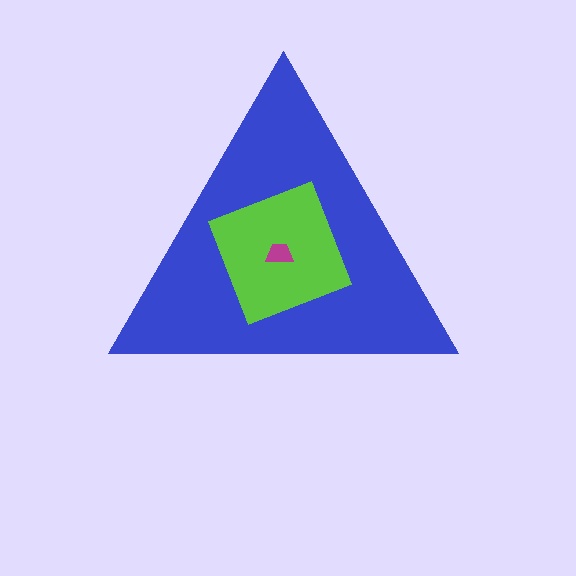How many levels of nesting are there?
3.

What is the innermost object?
The magenta trapezoid.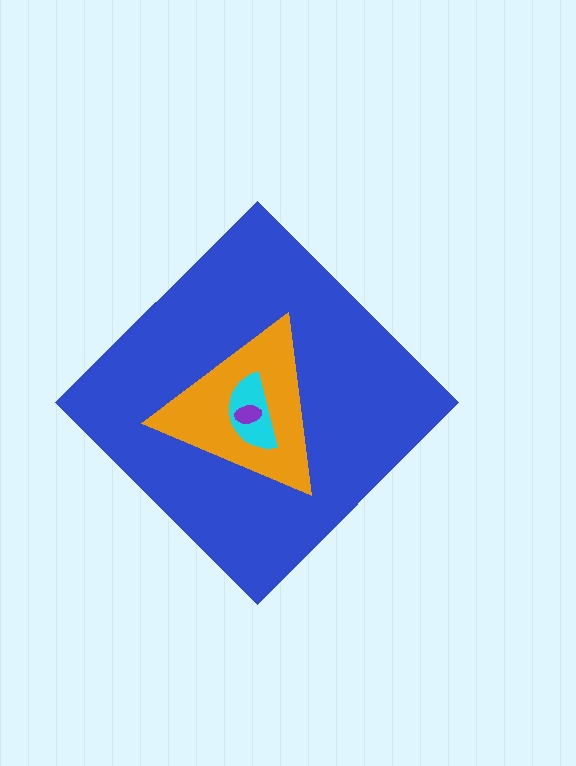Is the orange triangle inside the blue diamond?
Yes.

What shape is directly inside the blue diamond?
The orange triangle.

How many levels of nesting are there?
4.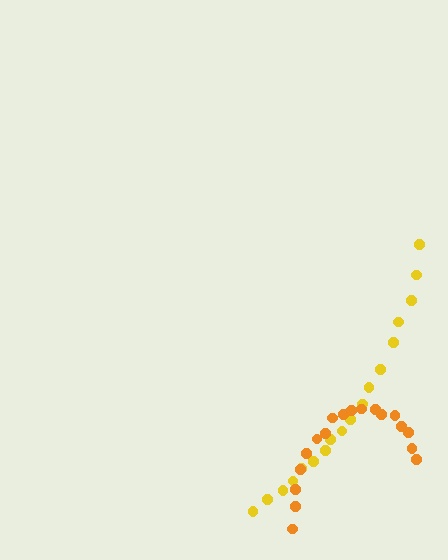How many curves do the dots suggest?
There are 2 distinct paths.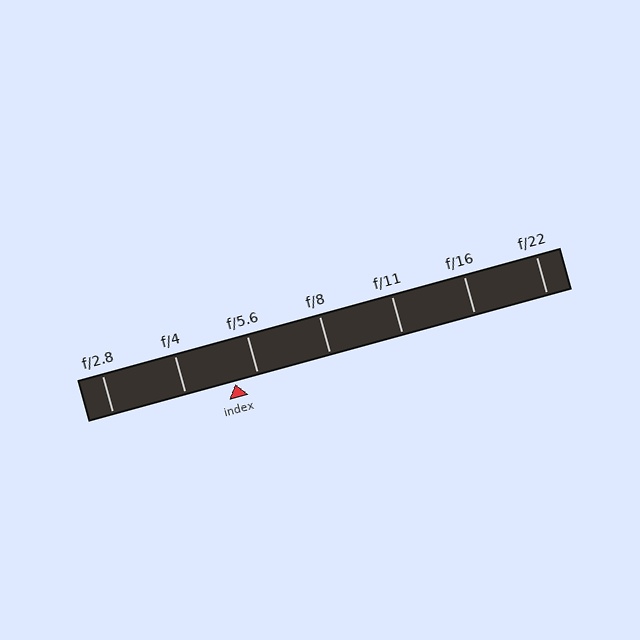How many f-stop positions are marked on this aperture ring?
There are 7 f-stop positions marked.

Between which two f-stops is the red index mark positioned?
The index mark is between f/4 and f/5.6.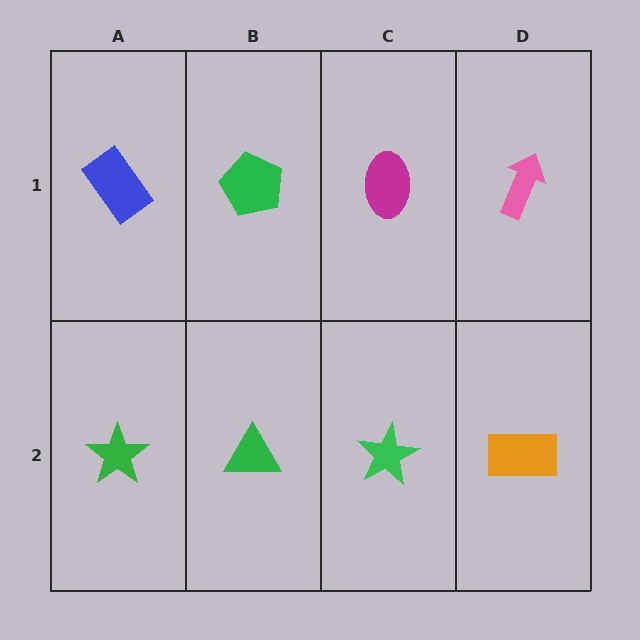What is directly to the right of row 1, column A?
A green pentagon.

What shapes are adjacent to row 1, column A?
A green star (row 2, column A), a green pentagon (row 1, column B).